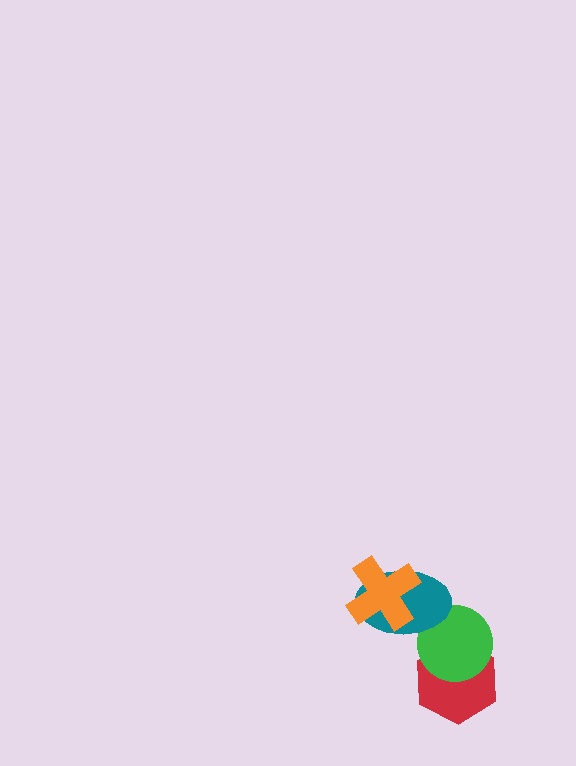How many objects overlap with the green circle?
2 objects overlap with the green circle.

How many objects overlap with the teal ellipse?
2 objects overlap with the teal ellipse.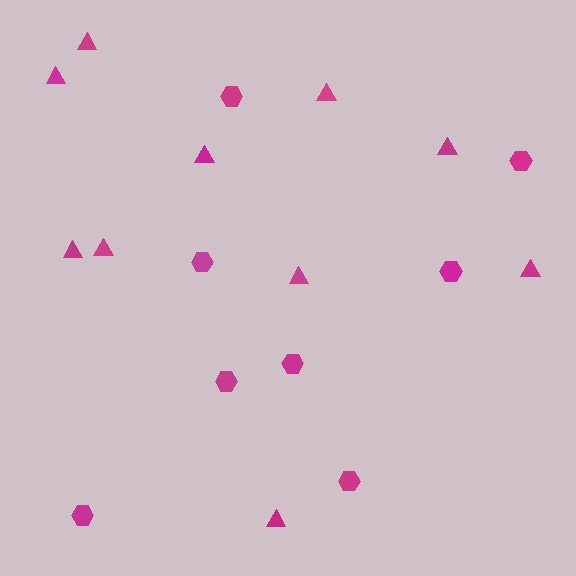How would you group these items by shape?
There are 2 groups: one group of hexagons (8) and one group of triangles (10).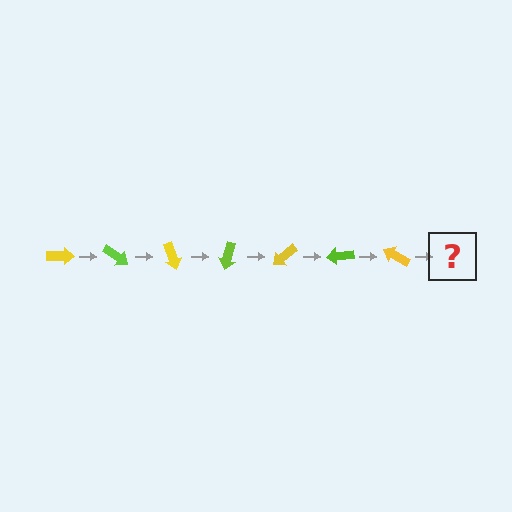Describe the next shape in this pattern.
It should be a lime arrow, rotated 245 degrees from the start.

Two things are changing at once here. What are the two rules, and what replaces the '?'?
The two rules are that it rotates 35 degrees each step and the color cycles through yellow and lime. The '?' should be a lime arrow, rotated 245 degrees from the start.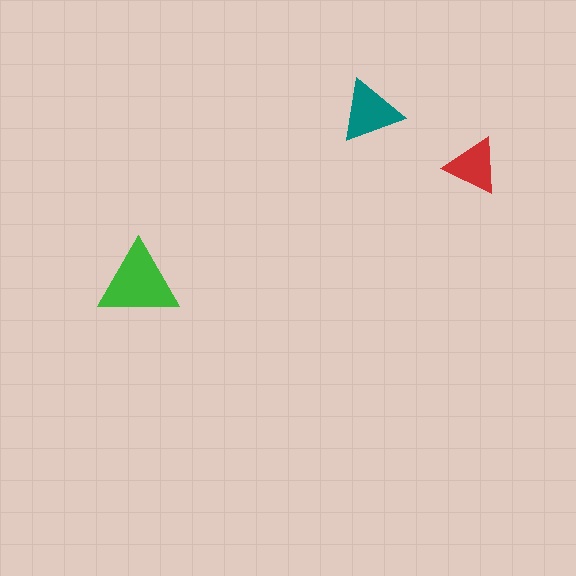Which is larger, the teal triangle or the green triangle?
The green one.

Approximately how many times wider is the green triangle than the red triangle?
About 1.5 times wider.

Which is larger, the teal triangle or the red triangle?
The teal one.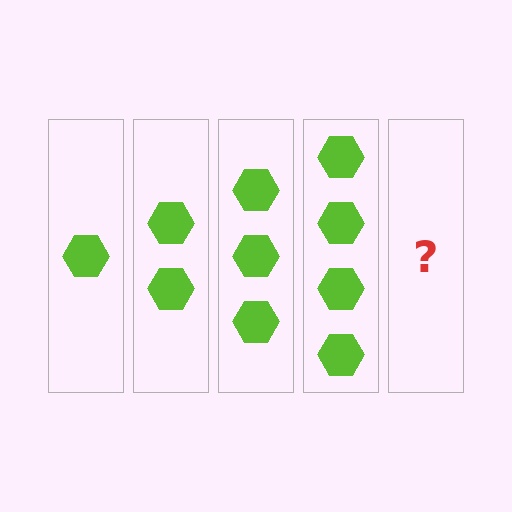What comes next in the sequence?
The next element should be 5 hexagons.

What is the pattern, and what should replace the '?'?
The pattern is that each step adds one more hexagon. The '?' should be 5 hexagons.